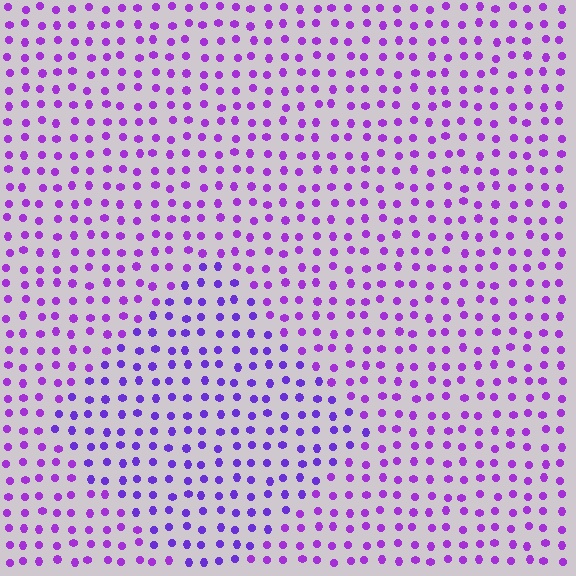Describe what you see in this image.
The image is filled with small purple elements in a uniform arrangement. A diamond-shaped region is visible where the elements are tinted to a slightly different hue, forming a subtle color boundary.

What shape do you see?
I see a diamond.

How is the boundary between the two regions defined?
The boundary is defined purely by a slight shift in hue (about 22 degrees). Spacing, size, and orientation are identical on both sides.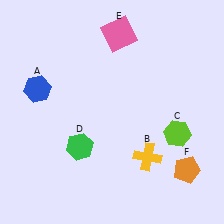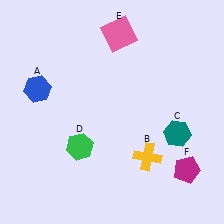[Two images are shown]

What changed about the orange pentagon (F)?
In Image 1, F is orange. In Image 2, it changed to magenta.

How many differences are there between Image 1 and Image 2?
There are 2 differences between the two images.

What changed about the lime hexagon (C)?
In Image 1, C is lime. In Image 2, it changed to teal.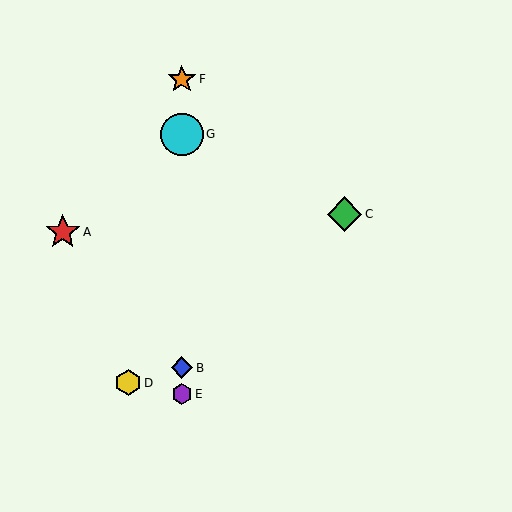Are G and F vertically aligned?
Yes, both are at x≈182.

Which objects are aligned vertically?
Objects B, E, F, G are aligned vertically.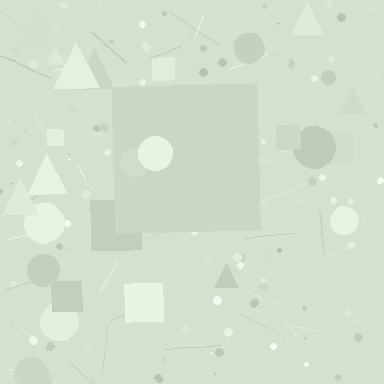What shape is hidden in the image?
A square is hidden in the image.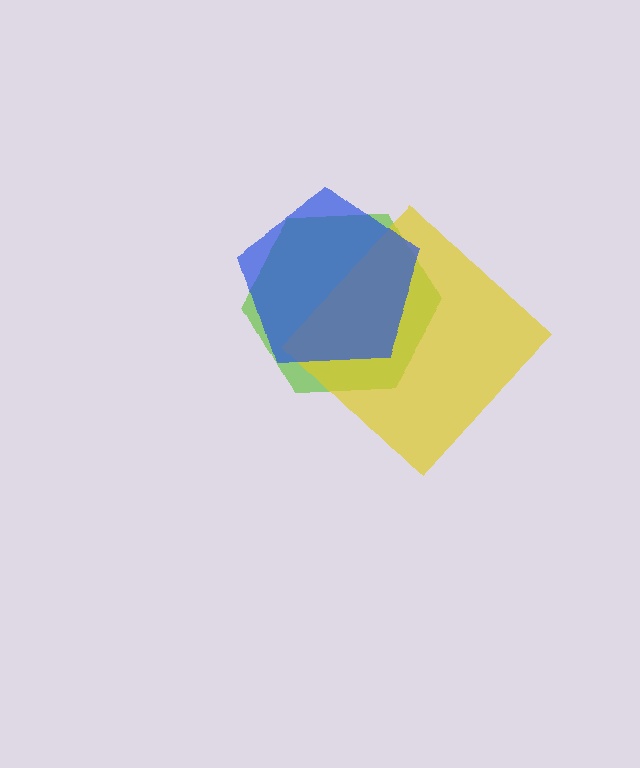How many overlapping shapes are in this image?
There are 3 overlapping shapes in the image.